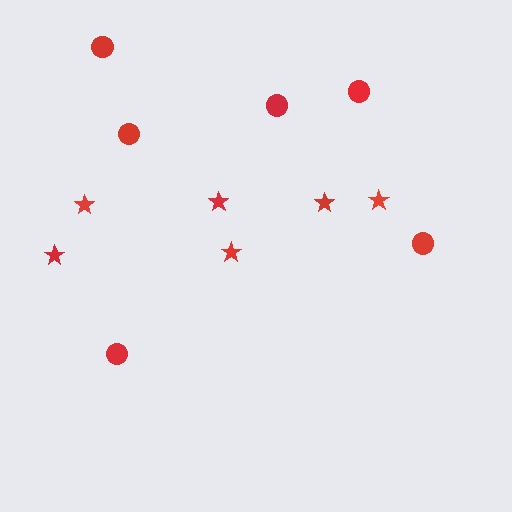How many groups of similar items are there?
There are 2 groups: one group of circles (6) and one group of stars (6).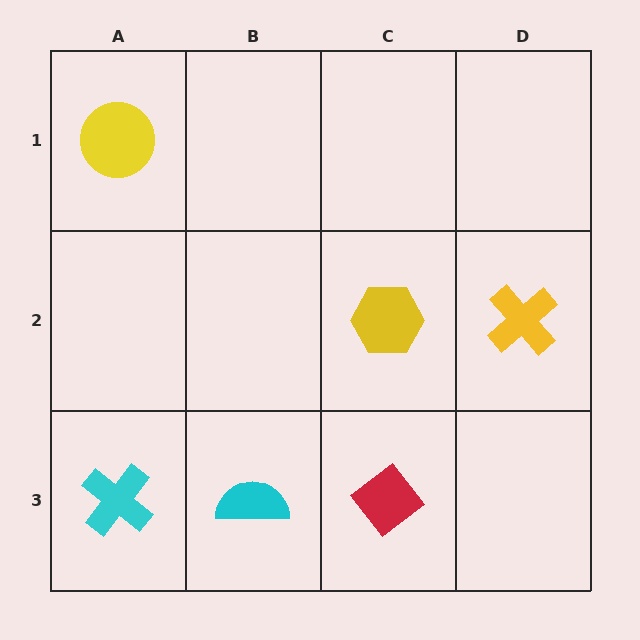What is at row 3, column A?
A cyan cross.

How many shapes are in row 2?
2 shapes.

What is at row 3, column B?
A cyan semicircle.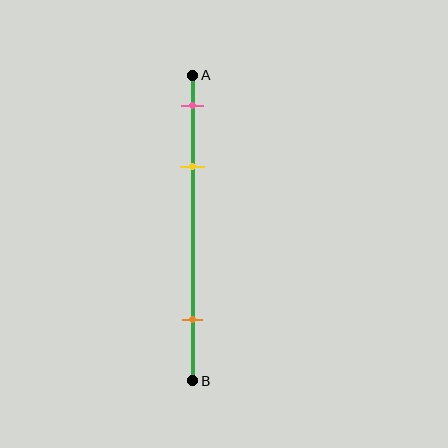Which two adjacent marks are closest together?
The pink and yellow marks are the closest adjacent pair.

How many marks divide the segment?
There are 3 marks dividing the segment.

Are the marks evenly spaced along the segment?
No, the marks are not evenly spaced.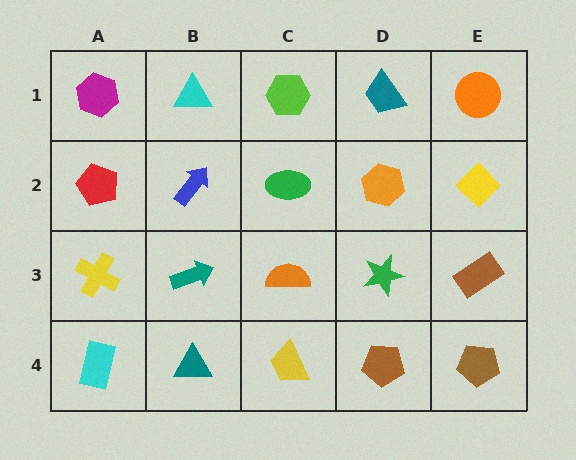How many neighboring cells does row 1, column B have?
3.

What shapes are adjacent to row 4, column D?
A green star (row 3, column D), a yellow trapezoid (row 4, column C), a brown pentagon (row 4, column E).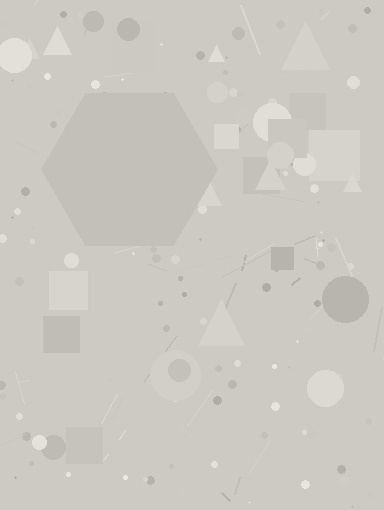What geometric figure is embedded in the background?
A hexagon is embedded in the background.